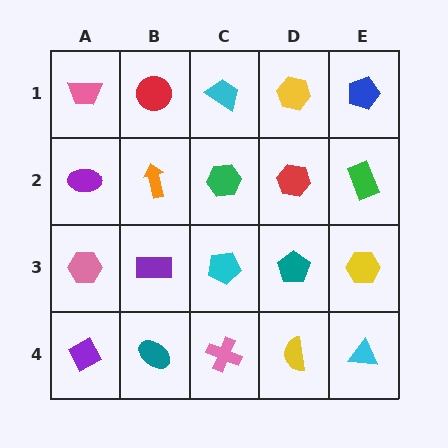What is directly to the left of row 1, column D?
A cyan trapezoid.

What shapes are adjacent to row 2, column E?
A blue pentagon (row 1, column E), a yellow hexagon (row 3, column E), a red hexagon (row 2, column D).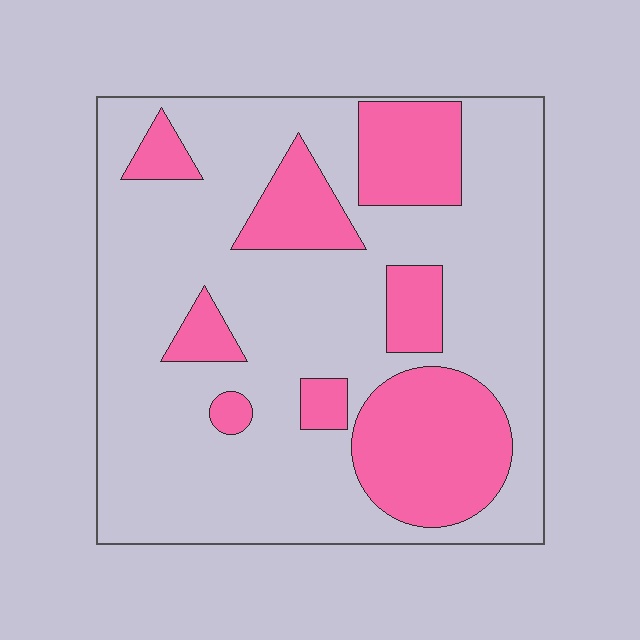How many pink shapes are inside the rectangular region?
8.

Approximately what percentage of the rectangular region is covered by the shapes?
Approximately 25%.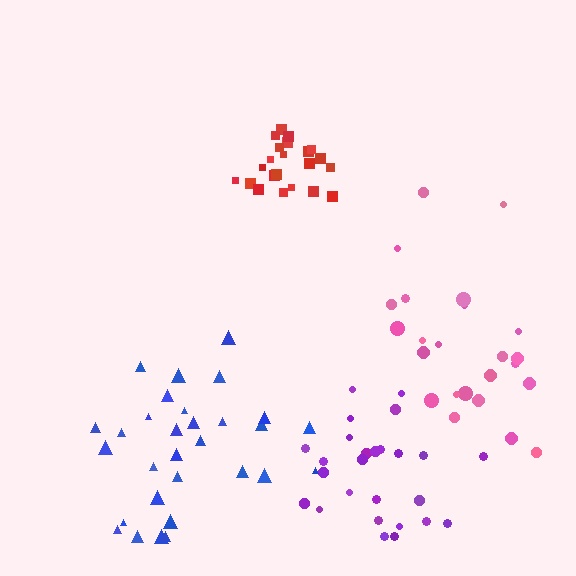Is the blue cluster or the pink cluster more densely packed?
Blue.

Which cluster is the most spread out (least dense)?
Pink.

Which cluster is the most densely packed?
Red.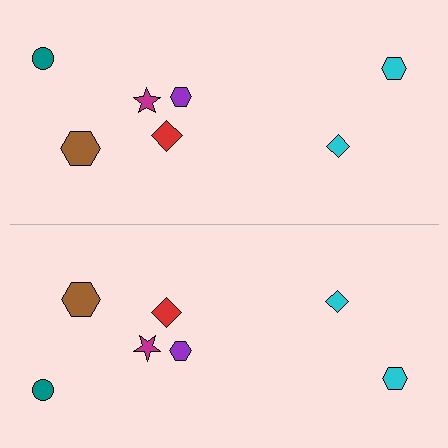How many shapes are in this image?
There are 14 shapes in this image.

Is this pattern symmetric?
Yes, this pattern has bilateral (reflection) symmetry.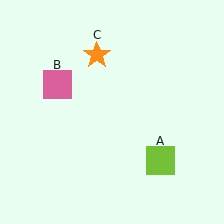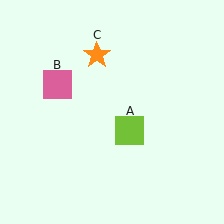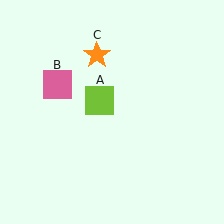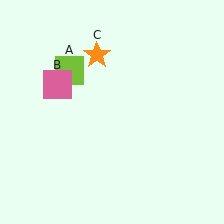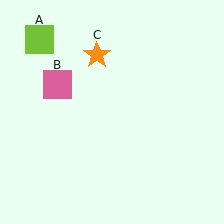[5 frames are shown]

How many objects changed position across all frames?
1 object changed position: lime square (object A).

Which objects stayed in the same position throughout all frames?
Pink square (object B) and orange star (object C) remained stationary.